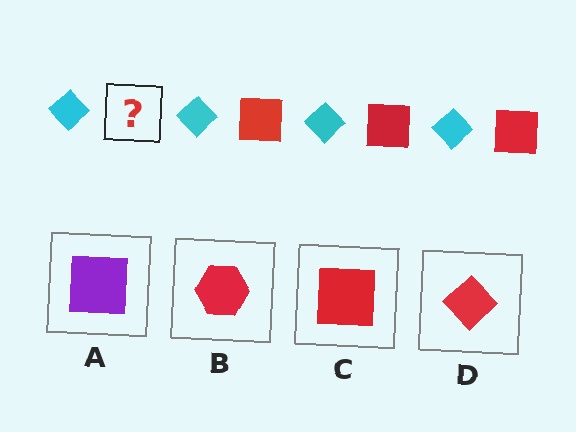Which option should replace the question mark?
Option C.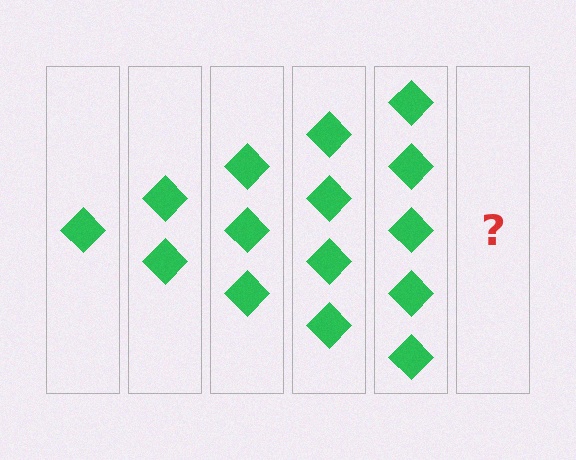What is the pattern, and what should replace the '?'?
The pattern is that each step adds one more diamond. The '?' should be 6 diamonds.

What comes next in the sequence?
The next element should be 6 diamonds.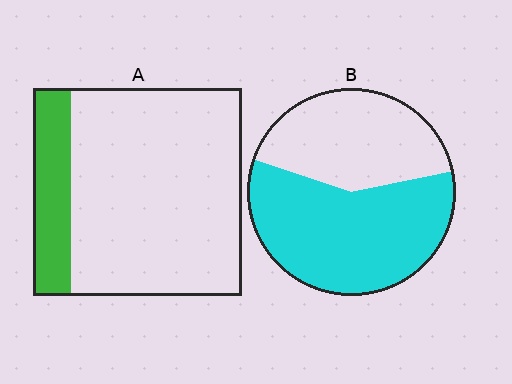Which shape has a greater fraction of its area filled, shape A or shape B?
Shape B.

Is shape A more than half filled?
No.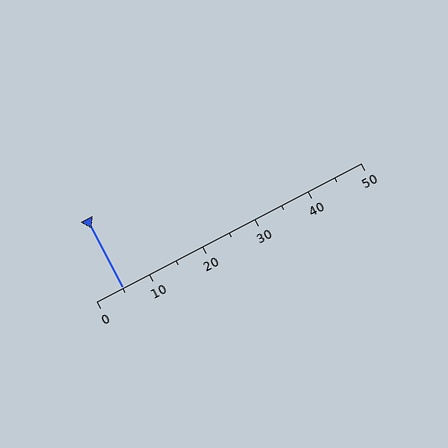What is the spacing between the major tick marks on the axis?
The major ticks are spaced 10 apart.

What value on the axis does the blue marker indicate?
The marker indicates approximately 5.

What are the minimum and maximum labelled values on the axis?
The axis runs from 0 to 50.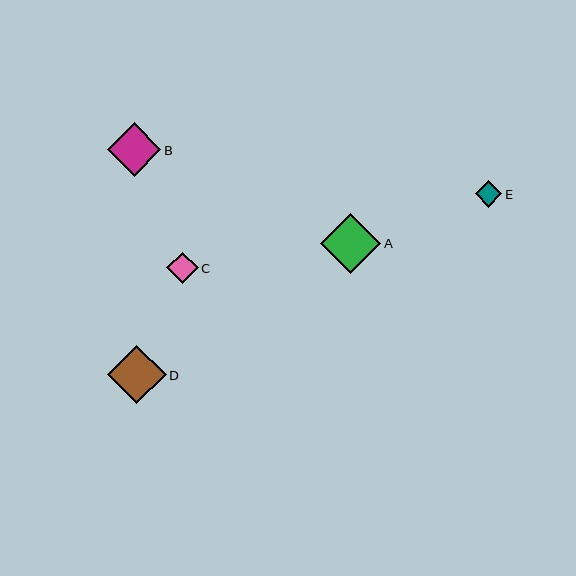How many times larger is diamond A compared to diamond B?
Diamond A is approximately 1.1 times the size of diamond B.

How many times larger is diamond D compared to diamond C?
Diamond D is approximately 1.8 times the size of diamond C.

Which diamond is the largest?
Diamond A is the largest with a size of approximately 60 pixels.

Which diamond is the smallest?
Diamond E is the smallest with a size of approximately 26 pixels.